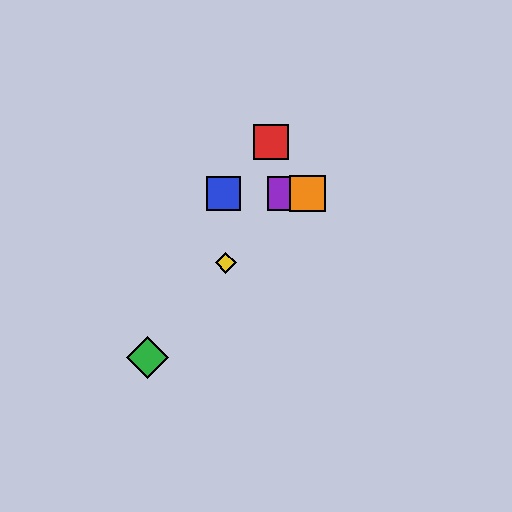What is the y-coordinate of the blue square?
The blue square is at y≈193.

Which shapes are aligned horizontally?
The blue square, the purple square, the orange square are aligned horizontally.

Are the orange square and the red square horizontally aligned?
No, the orange square is at y≈193 and the red square is at y≈142.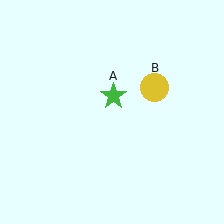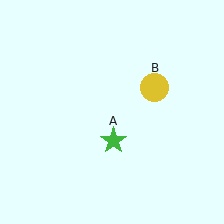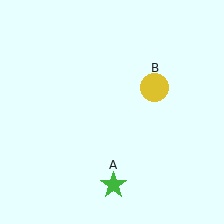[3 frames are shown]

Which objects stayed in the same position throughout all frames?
Yellow circle (object B) remained stationary.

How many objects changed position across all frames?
1 object changed position: green star (object A).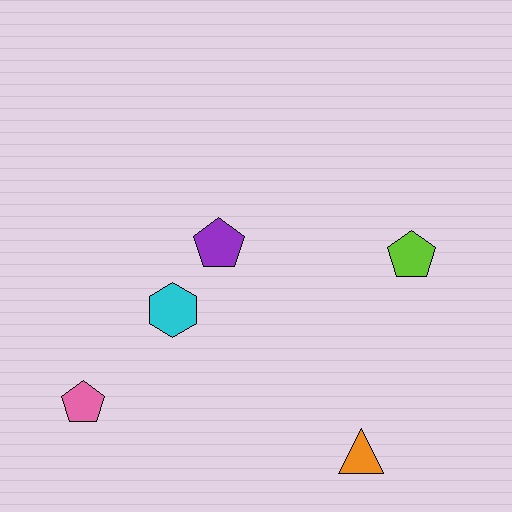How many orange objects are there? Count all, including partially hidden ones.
There is 1 orange object.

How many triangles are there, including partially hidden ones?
There is 1 triangle.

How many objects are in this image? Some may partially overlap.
There are 5 objects.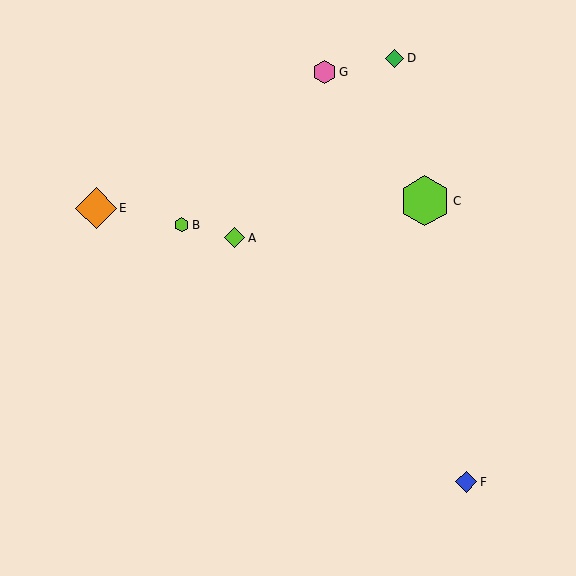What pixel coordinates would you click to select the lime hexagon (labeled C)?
Click at (425, 201) to select the lime hexagon C.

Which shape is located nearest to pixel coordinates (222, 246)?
The lime diamond (labeled A) at (235, 238) is nearest to that location.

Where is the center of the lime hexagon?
The center of the lime hexagon is at (182, 225).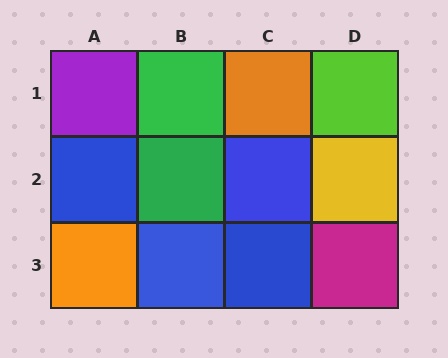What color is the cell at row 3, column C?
Blue.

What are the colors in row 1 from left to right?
Purple, green, orange, lime.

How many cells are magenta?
1 cell is magenta.